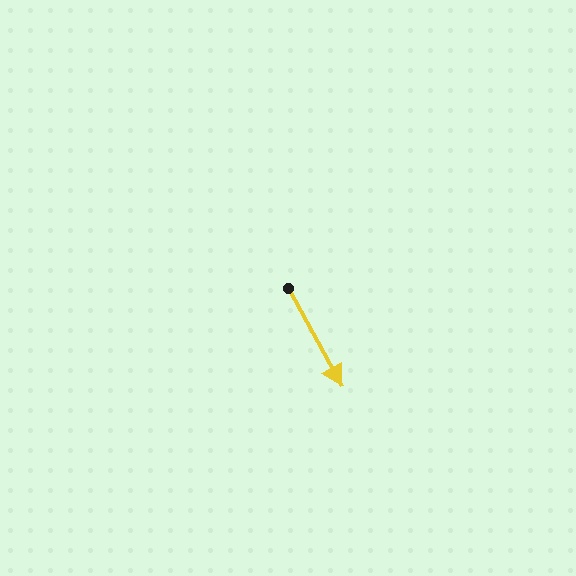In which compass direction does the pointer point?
Southeast.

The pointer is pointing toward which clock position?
Roughly 5 o'clock.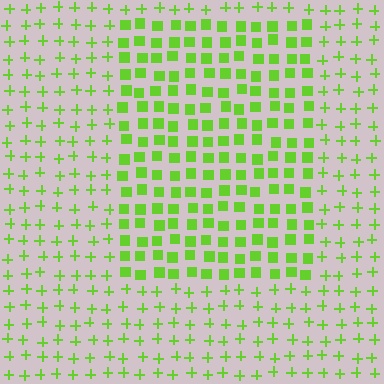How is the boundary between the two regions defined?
The boundary is defined by a change in element shape: squares inside vs. plus signs outside. All elements share the same color and spacing.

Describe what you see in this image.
The image is filled with small lime elements arranged in a uniform grid. A rectangle-shaped region contains squares, while the surrounding area contains plus signs. The boundary is defined purely by the change in element shape.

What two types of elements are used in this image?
The image uses squares inside the rectangle region and plus signs outside it.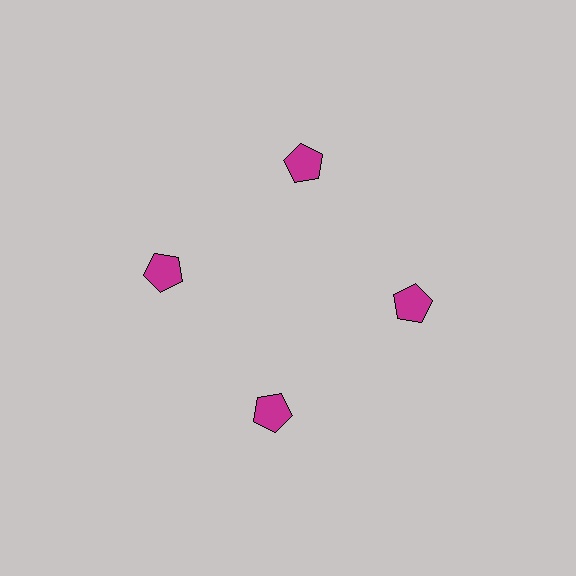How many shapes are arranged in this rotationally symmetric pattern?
There are 4 shapes, arranged in 4 groups of 1.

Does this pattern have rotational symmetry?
Yes, this pattern has 4-fold rotational symmetry. It looks the same after rotating 90 degrees around the center.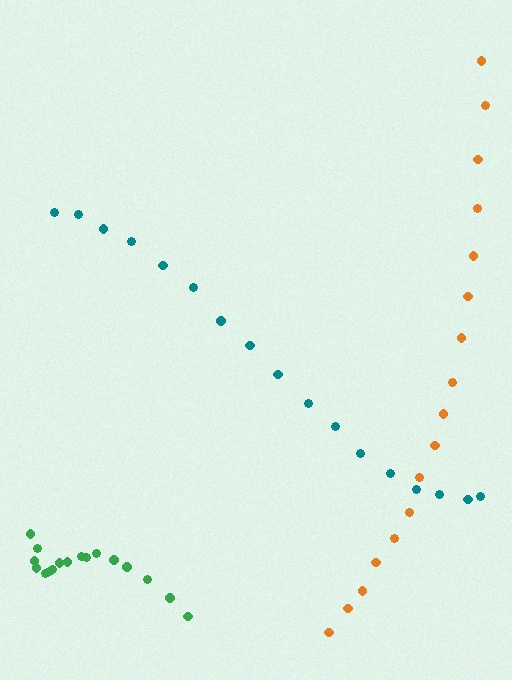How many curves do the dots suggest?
There are 3 distinct paths.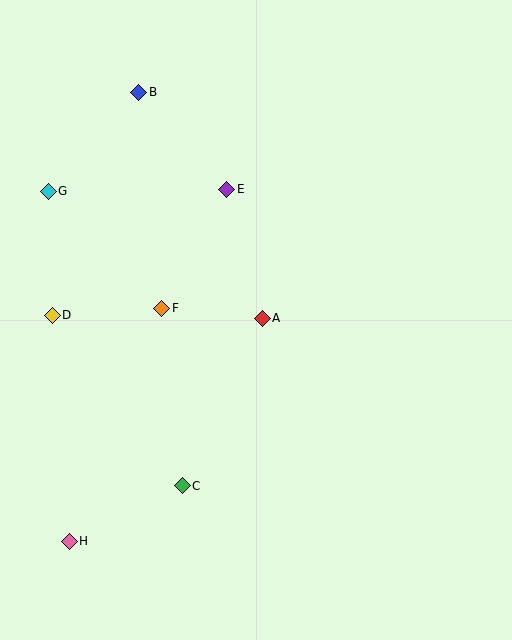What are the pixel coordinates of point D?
Point D is at (52, 315).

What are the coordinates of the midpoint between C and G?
The midpoint between C and G is at (115, 339).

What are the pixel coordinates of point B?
Point B is at (139, 92).